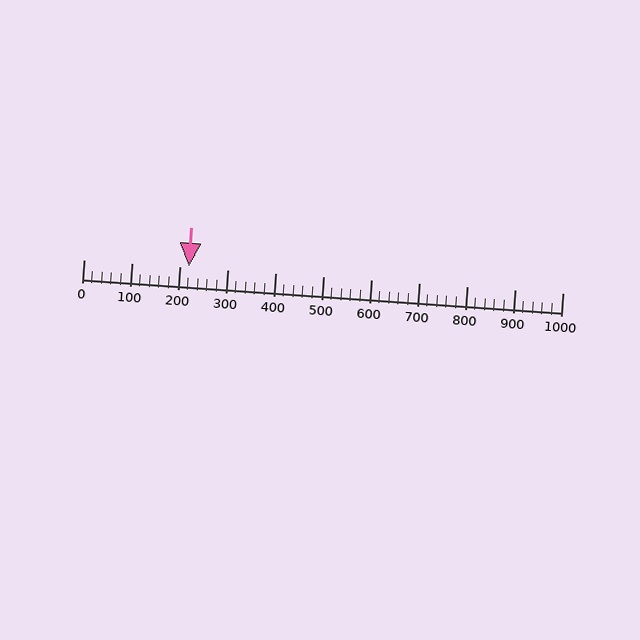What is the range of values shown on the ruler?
The ruler shows values from 0 to 1000.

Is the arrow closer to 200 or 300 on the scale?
The arrow is closer to 200.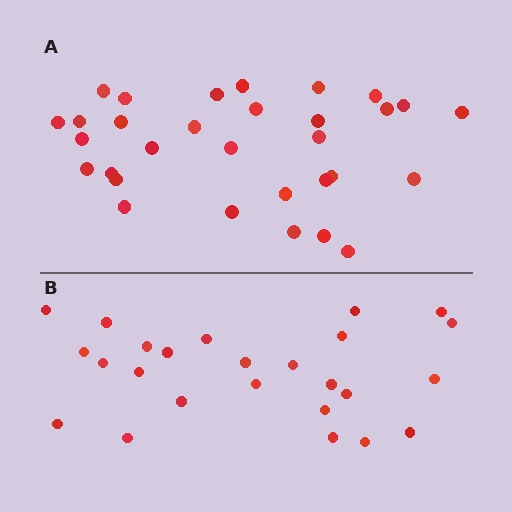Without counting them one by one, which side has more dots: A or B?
Region A (the top region) has more dots.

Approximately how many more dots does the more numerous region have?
Region A has about 6 more dots than region B.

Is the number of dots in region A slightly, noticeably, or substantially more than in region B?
Region A has only slightly more — the two regions are fairly close. The ratio is roughly 1.2 to 1.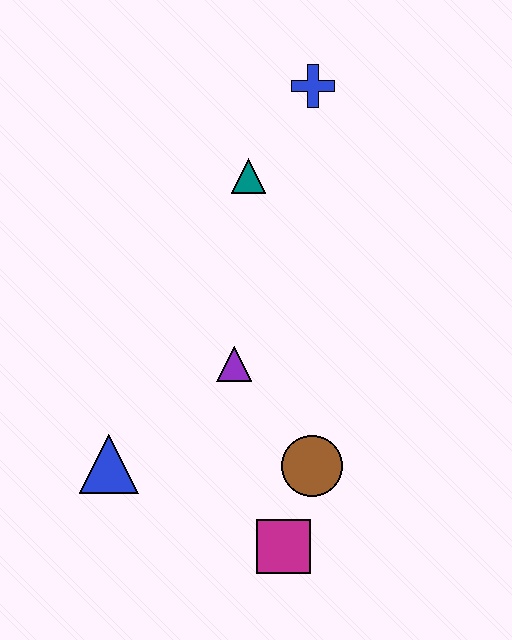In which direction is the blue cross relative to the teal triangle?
The blue cross is above the teal triangle.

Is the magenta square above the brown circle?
No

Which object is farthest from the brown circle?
The blue cross is farthest from the brown circle.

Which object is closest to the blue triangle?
The purple triangle is closest to the blue triangle.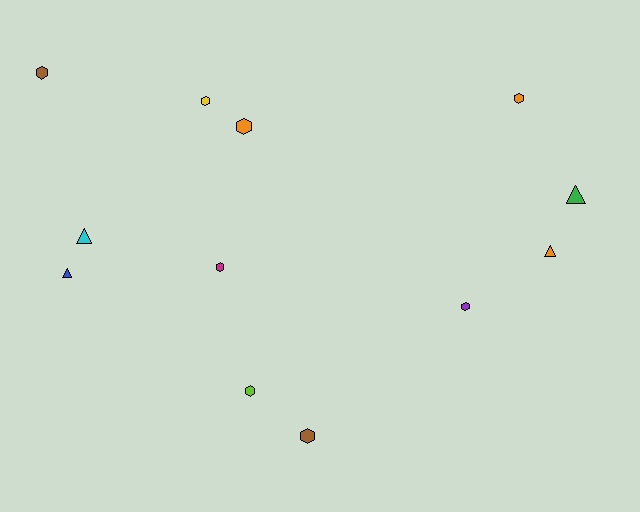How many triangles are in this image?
There are 4 triangles.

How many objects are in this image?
There are 12 objects.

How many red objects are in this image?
There are no red objects.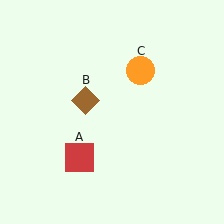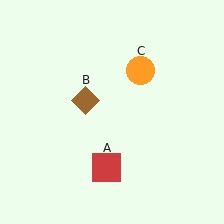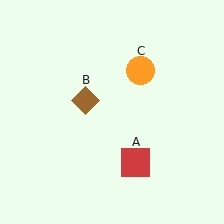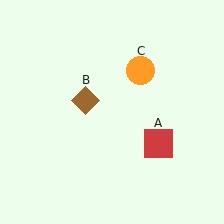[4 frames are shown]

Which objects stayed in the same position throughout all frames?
Brown diamond (object B) and orange circle (object C) remained stationary.